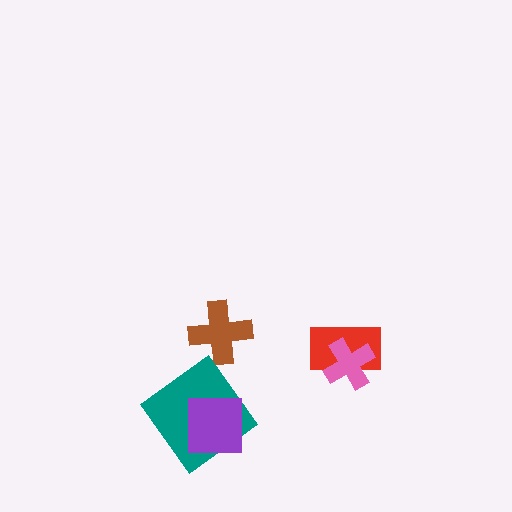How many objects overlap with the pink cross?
1 object overlaps with the pink cross.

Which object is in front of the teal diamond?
The purple square is in front of the teal diamond.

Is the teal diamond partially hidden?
Yes, it is partially covered by another shape.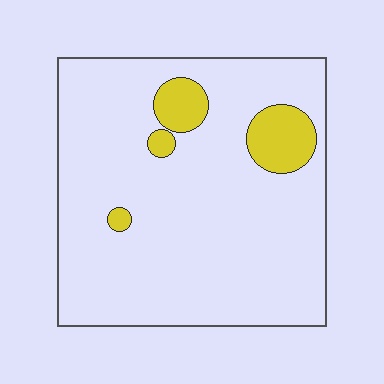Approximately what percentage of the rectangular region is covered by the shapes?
Approximately 10%.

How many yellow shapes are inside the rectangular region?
4.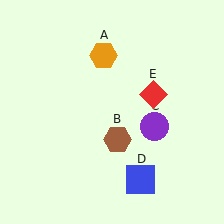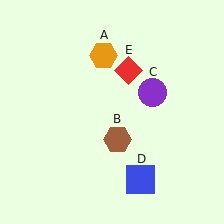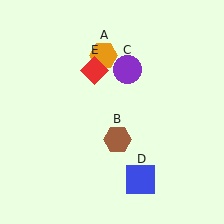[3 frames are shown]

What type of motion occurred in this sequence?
The purple circle (object C), red diamond (object E) rotated counterclockwise around the center of the scene.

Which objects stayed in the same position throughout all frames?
Orange hexagon (object A) and brown hexagon (object B) and blue square (object D) remained stationary.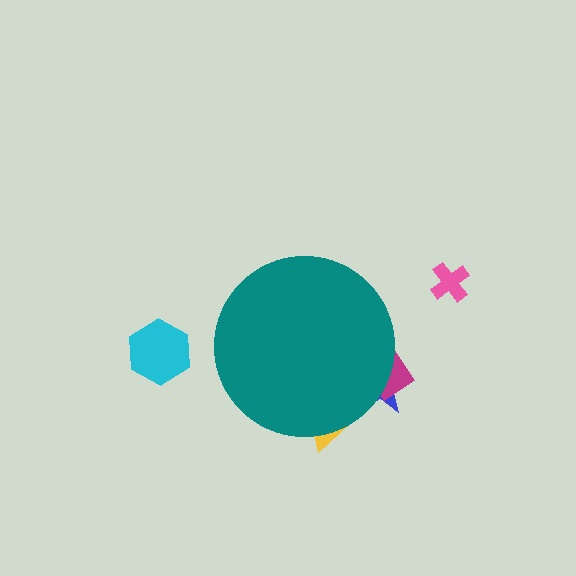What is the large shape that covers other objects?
A teal circle.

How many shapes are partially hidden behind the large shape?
3 shapes are partially hidden.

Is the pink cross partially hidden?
No, the pink cross is fully visible.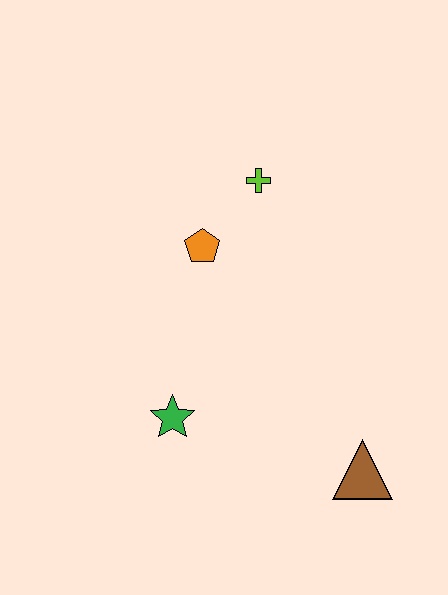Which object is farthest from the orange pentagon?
The brown triangle is farthest from the orange pentagon.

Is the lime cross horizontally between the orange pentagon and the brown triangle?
Yes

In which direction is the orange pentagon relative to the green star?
The orange pentagon is above the green star.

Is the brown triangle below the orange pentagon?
Yes